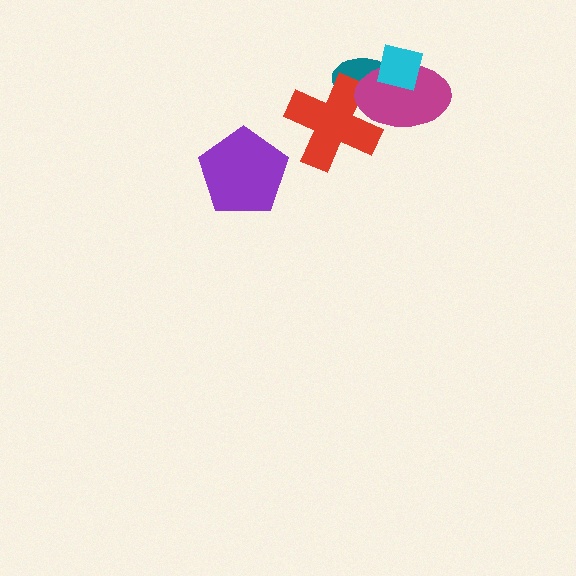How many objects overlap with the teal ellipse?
3 objects overlap with the teal ellipse.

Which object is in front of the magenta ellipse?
The cyan square is in front of the magenta ellipse.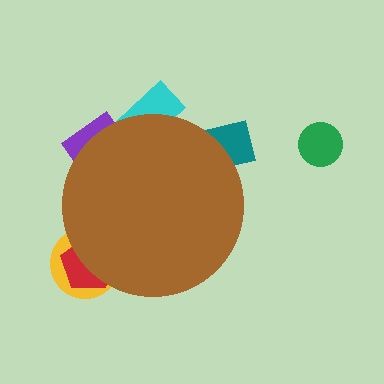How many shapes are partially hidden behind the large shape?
5 shapes are partially hidden.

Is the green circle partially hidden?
No, the green circle is fully visible.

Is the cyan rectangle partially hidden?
Yes, the cyan rectangle is partially hidden behind the brown circle.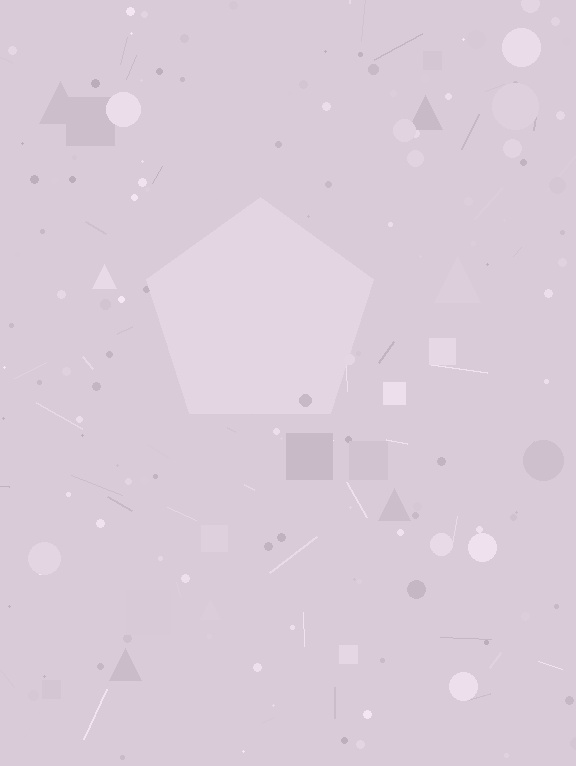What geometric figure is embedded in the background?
A pentagon is embedded in the background.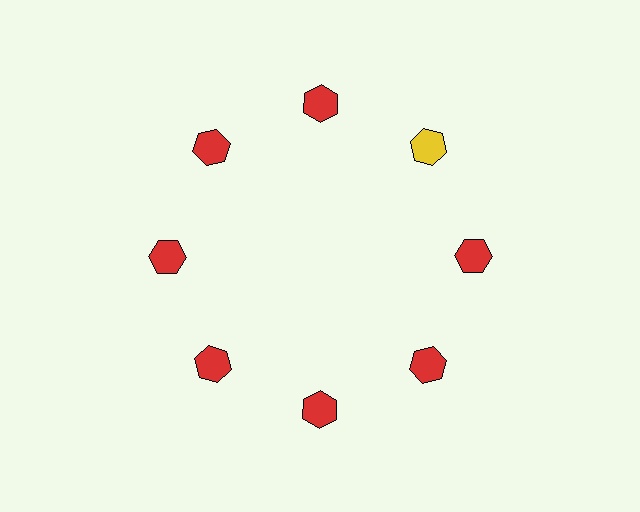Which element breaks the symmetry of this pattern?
The yellow hexagon at roughly the 2 o'clock position breaks the symmetry. All other shapes are red hexagons.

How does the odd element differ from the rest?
It has a different color: yellow instead of red.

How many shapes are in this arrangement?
There are 8 shapes arranged in a ring pattern.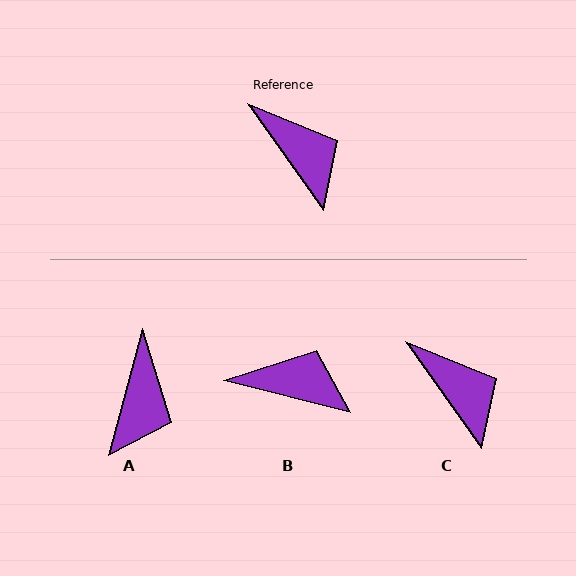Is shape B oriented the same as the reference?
No, it is off by about 40 degrees.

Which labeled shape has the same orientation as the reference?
C.